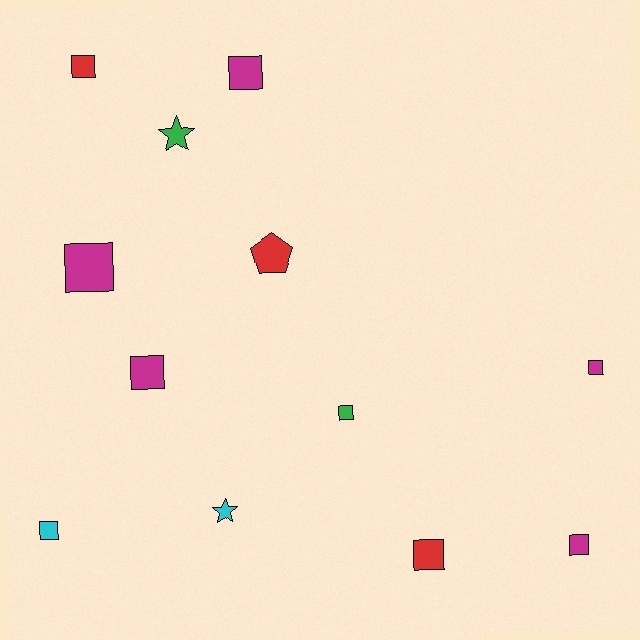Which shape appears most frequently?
Square, with 9 objects.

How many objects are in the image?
There are 12 objects.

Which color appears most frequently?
Magenta, with 5 objects.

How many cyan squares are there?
There is 1 cyan square.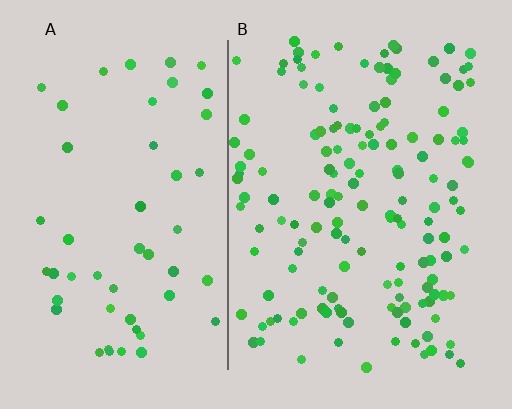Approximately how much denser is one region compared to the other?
Approximately 2.8× — region B over region A.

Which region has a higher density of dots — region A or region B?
B (the right).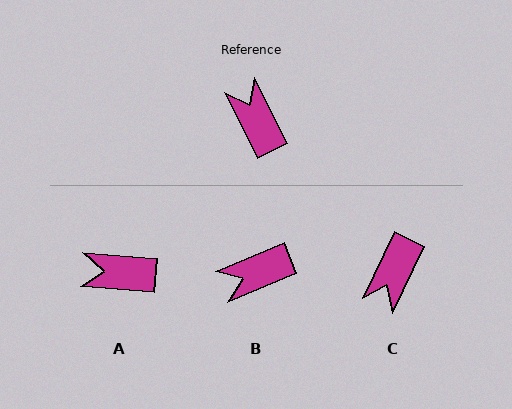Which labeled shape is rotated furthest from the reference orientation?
C, about 127 degrees away.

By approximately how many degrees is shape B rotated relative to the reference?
Approximately 85 degrees counter-clockwise.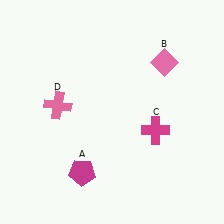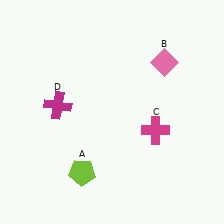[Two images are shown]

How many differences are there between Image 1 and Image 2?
There are 2 differences between the two images.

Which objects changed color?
A changed from magenta to lime. D changed from pink to magenta.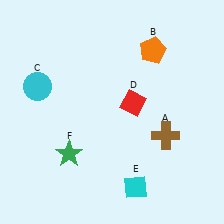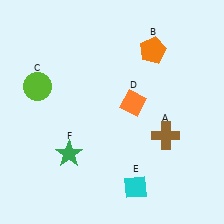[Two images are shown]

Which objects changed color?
C changed from cyan to lime. D changed from red to orange.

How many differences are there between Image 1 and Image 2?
There are 2 differences between the two images.